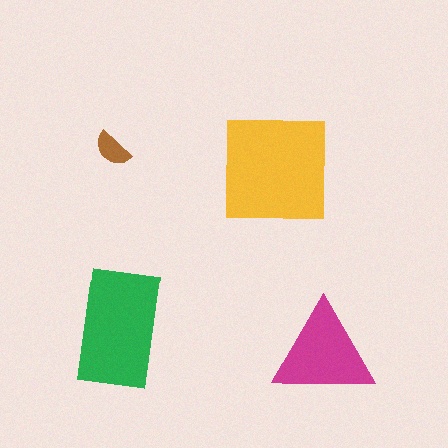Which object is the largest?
The yellow square.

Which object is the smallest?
The brown semicircle.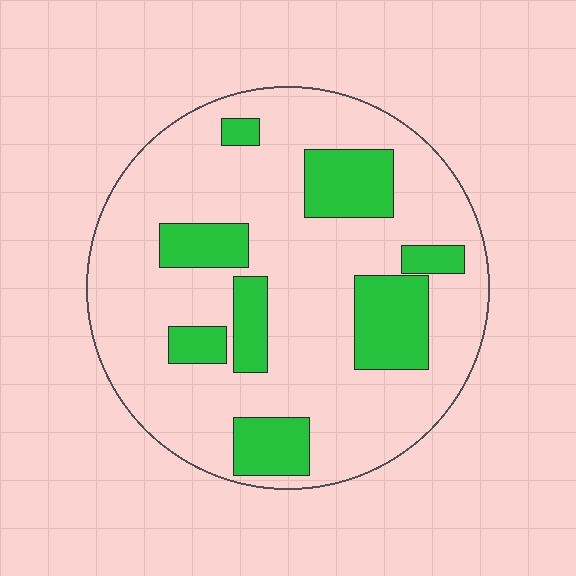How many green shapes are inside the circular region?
8.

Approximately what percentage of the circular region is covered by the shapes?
Approximately 25%.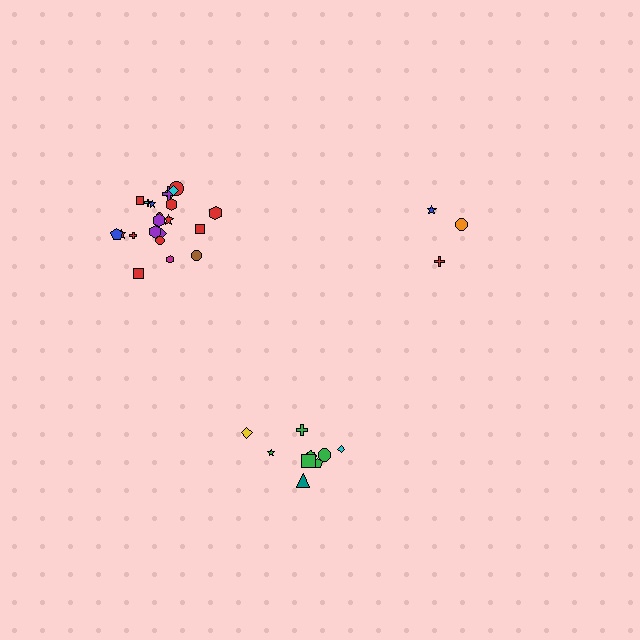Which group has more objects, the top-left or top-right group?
The top-left group.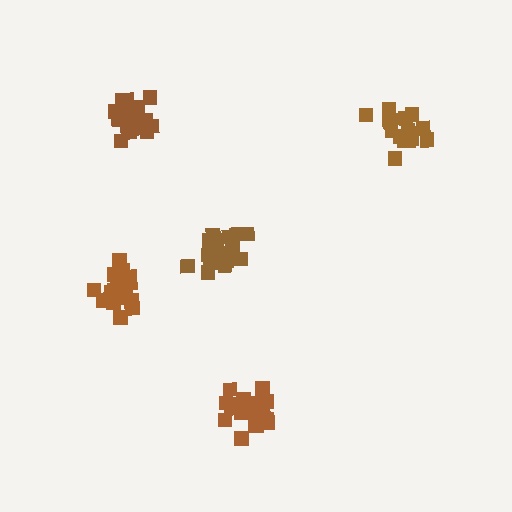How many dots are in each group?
Group 1: 21 dots, Group 2: 18 dots, Group 3: 21 dots, Group 4: 20 dots, Group 5: 20 dots (100 total).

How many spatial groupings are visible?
There are 5 spatial groupings.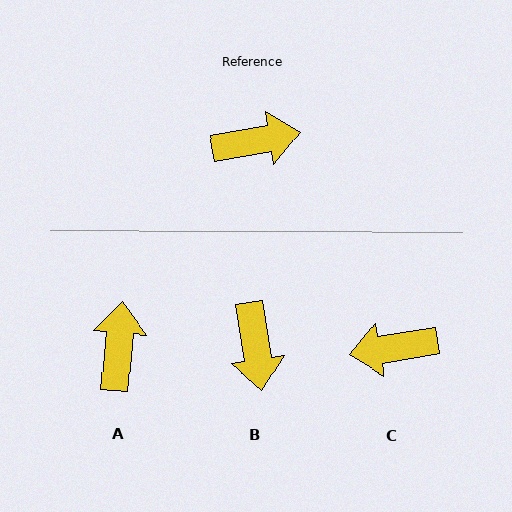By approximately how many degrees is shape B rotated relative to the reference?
Approximately 91 degrees clockwise.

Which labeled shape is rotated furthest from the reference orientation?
C, about 179 degrees away.